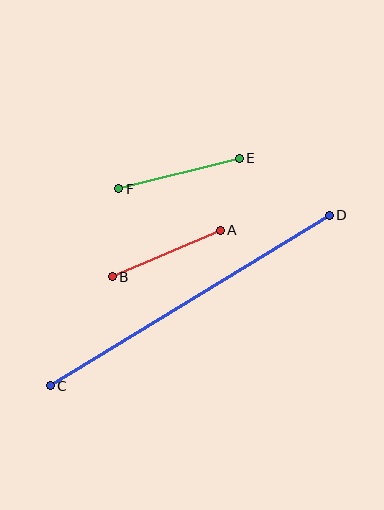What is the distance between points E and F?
The distance is approximately 124 pixels.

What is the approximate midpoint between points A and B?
The midpoint is at approximately (166, 253) pixels.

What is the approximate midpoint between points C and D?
The midpoint is at approximately (190, 300) pixels.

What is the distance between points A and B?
The distance is approximately 118 pixels.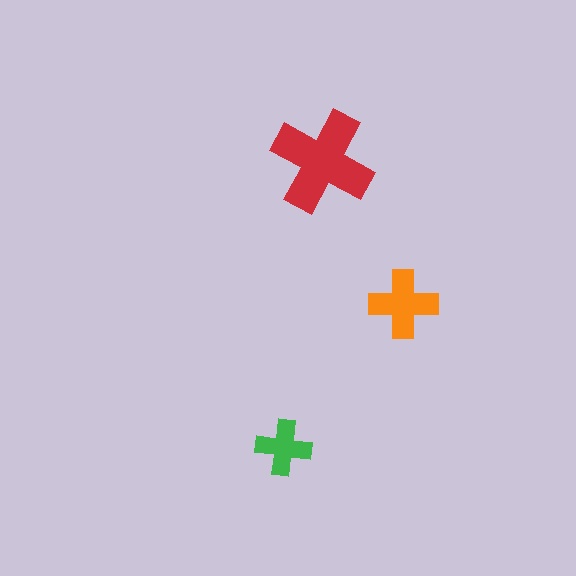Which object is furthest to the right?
The orange cross is rightmost.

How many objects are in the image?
There are 3 objects in the image.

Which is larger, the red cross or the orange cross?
The red one.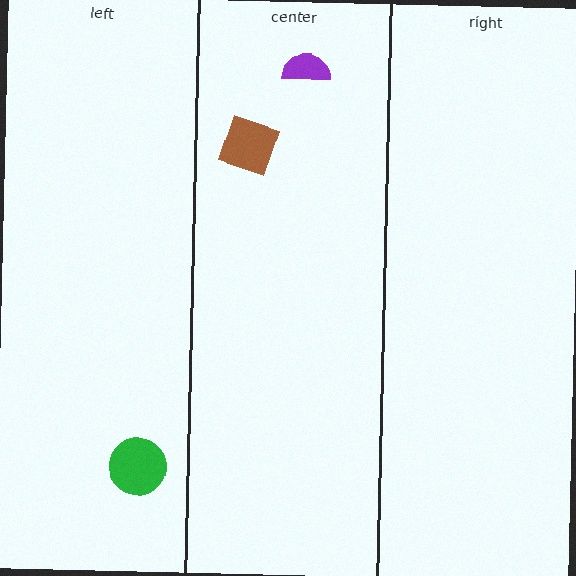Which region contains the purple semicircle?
The center region.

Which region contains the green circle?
The left region.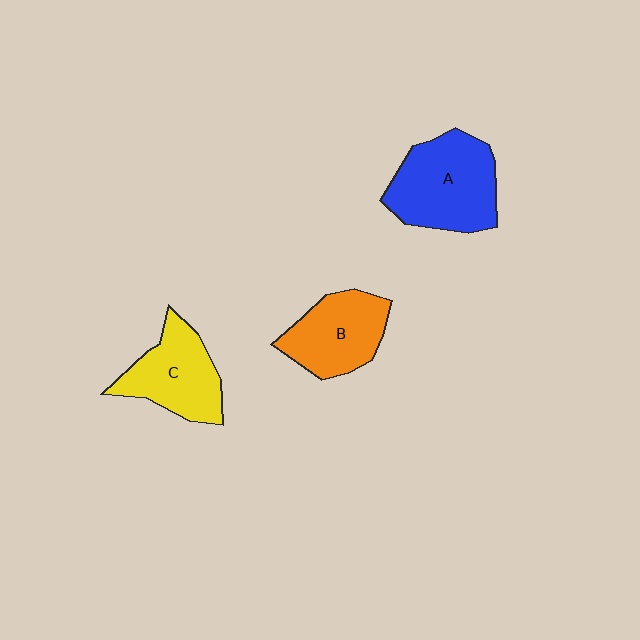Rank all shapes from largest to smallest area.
From largest to smallest: A (blue), C (yellow), B (orange).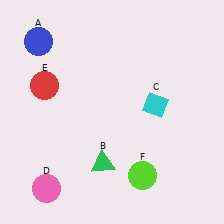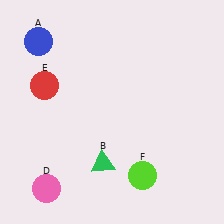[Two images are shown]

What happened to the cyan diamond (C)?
The cyan diamond (C) was removed in Image 2. It was in the top-right area of Image 1.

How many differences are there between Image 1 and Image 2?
There is 1 difference between the two images.